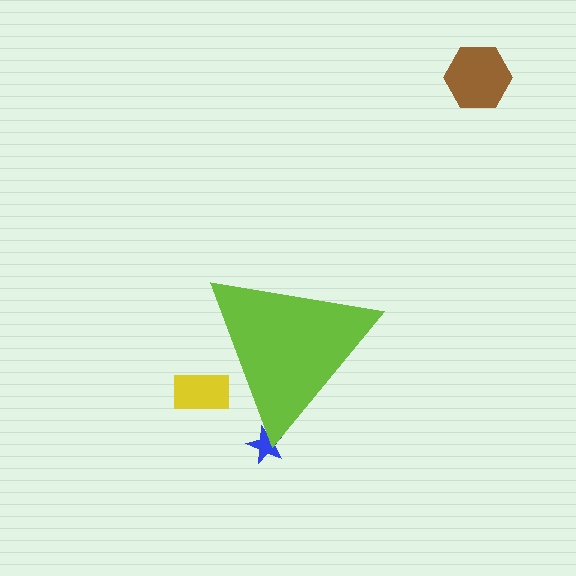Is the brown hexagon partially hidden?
No, the brown hexagon is fully visible.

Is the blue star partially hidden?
Yes, the blue star is partially hidden behind the lime triangle.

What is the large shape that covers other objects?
A lime triangle.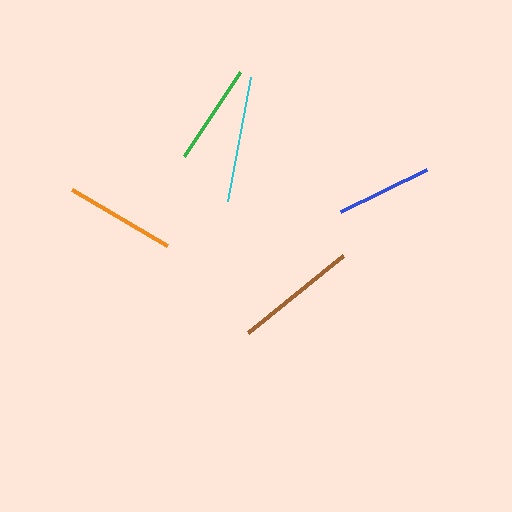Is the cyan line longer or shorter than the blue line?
The cyan line is longer than the blue line.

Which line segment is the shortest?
The blue line is the shortest at approximately 96 pixels.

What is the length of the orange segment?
The orange segment is approximately 110 pixels long.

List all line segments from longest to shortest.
From longest to shortest: cyan, brown, orange, green, blue.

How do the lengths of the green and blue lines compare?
The green and blue lines are approximately the same length.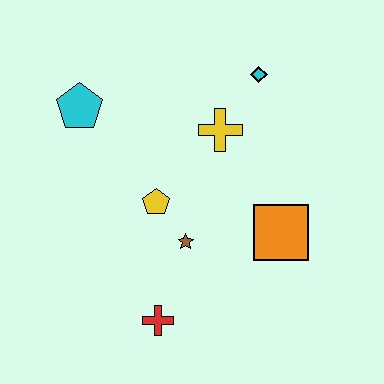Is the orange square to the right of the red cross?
Yes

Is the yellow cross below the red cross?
No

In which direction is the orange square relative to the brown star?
The orange square is to the right of the brown star.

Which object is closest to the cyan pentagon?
The yellow pentagon is closest to the cyan pentagon.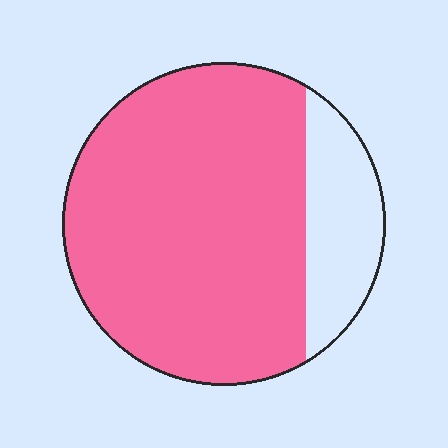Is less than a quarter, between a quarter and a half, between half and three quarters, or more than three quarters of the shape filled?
More than three quarters.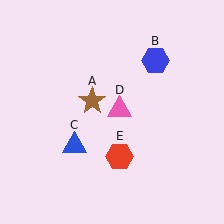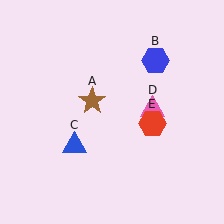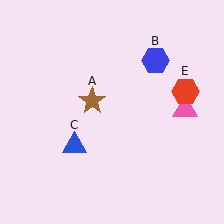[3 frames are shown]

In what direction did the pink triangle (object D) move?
The pink triangle (object D) moved right.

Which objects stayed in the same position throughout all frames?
Brown star (object A) and blue hexagon (object B) and blue triangle (object C) remained stationary.